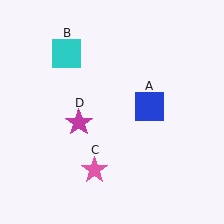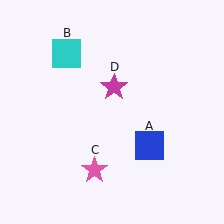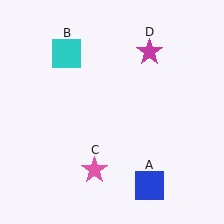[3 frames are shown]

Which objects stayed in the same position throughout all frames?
Cyan square (object B) and pink star (object C) remained stationary.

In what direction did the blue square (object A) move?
The blue square (object A) moved down.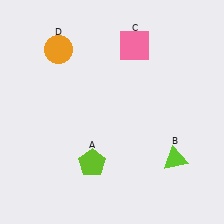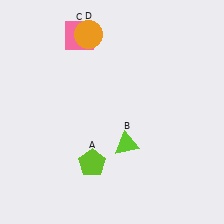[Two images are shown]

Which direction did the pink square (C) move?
The pink square (C) moved left.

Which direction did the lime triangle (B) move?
The lime triangle (B) moved left.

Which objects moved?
The objects that moved are: the lime triangle (B), the pink square (C), the orange circle (D).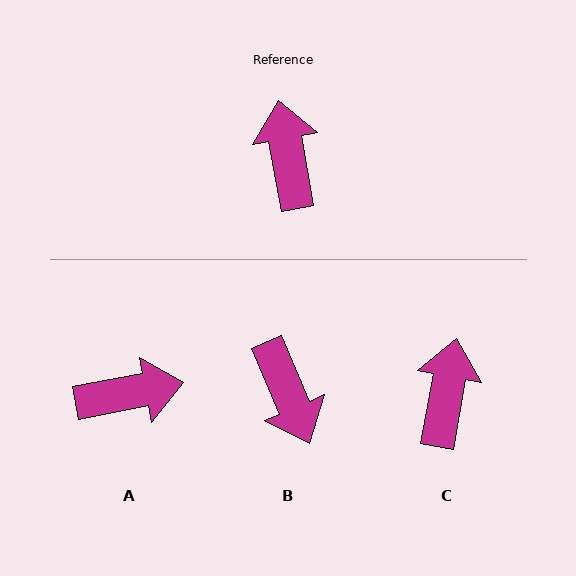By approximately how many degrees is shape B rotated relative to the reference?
Approximately 167 degrees clockwise.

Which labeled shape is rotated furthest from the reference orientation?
B, about 167 degrees away.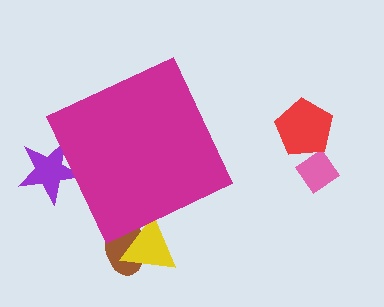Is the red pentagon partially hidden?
No, the red pentagon is fully visible.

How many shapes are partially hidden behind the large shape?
3 shapes are partially hidden.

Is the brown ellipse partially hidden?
Yes, the brown ellipse is partially hidden behind the magenta diamond.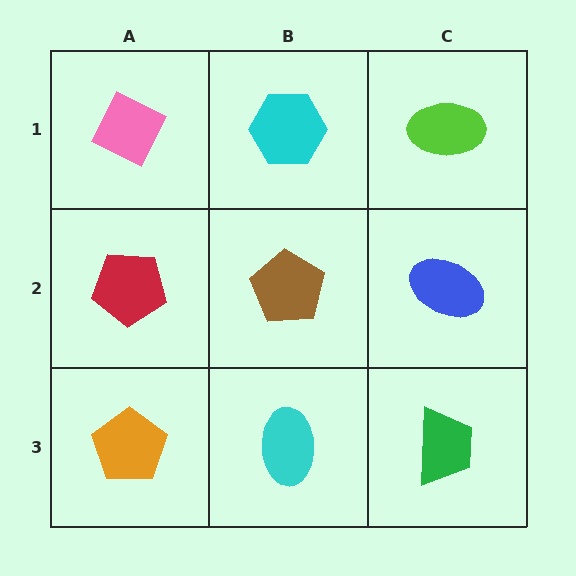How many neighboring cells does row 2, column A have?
3.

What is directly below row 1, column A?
A red pentagon.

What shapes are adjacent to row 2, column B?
A cyan hexagon (row 1, column B), a cyan ellipse (row 3, column B), a red pentagon (row 2, column A), a blue ellipse (row 2, column C).